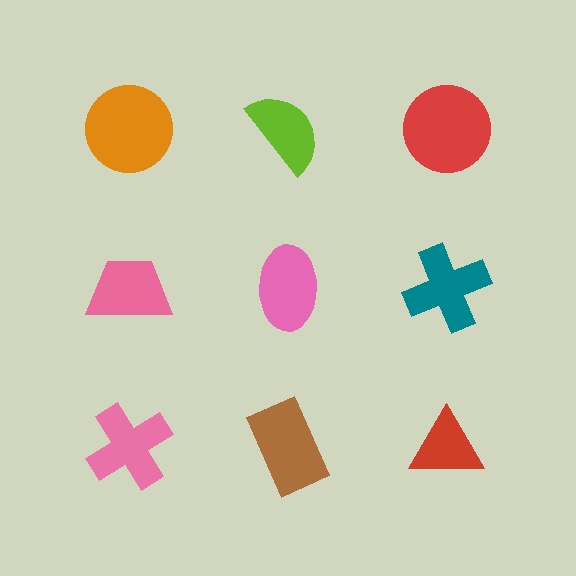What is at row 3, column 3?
A red triangle.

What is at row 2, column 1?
A pink trapezoid.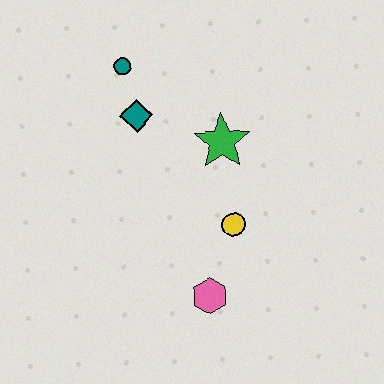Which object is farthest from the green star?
The pink hexagon is farthest from the green star.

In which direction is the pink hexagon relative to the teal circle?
The pink hexagon is below the teal circle.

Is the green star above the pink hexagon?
Yes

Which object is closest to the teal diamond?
The teal circle is closest to the teal diamond.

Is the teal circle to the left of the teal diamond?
Yes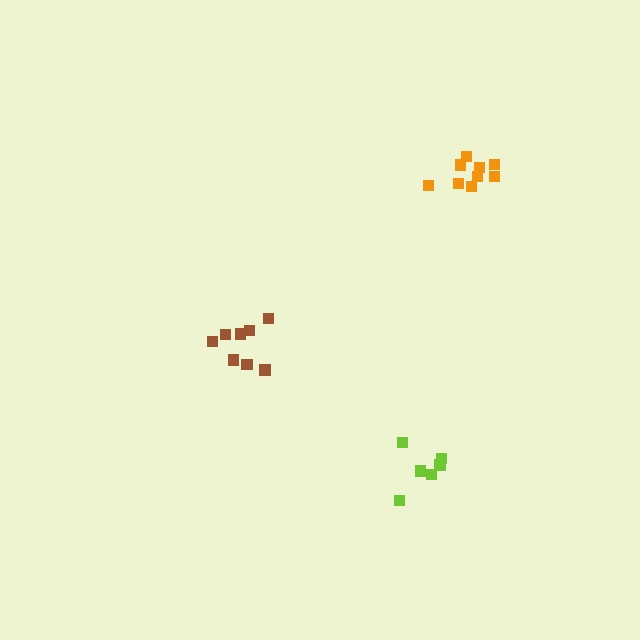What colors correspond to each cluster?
The clusters are colored: orange, brown, lime.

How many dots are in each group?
Group 1: 9 dots, Group 2: 8 dots, Group 3: 6 dots (23 total).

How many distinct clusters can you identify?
There are 3 distinct clusters.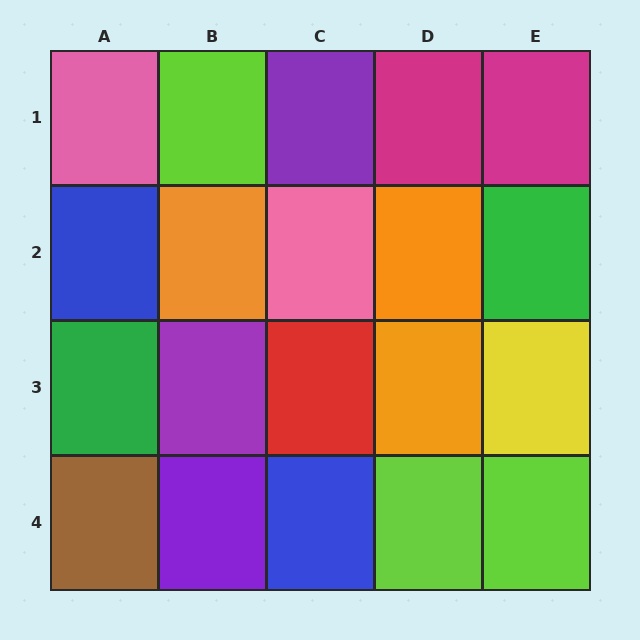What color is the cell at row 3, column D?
Orange.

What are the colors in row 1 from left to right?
Pink, lime, purple, magenta, magenta.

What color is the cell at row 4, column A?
Brown.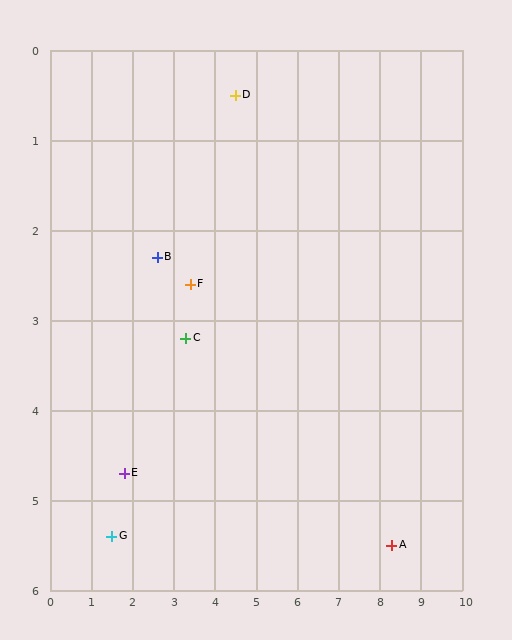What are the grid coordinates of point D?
Point D is at approximately (4.5, 0.5).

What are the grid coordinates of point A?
Point A is at approximately (8.3, 5.5).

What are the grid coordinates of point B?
Point B is at approximately (2.6, 2.3).